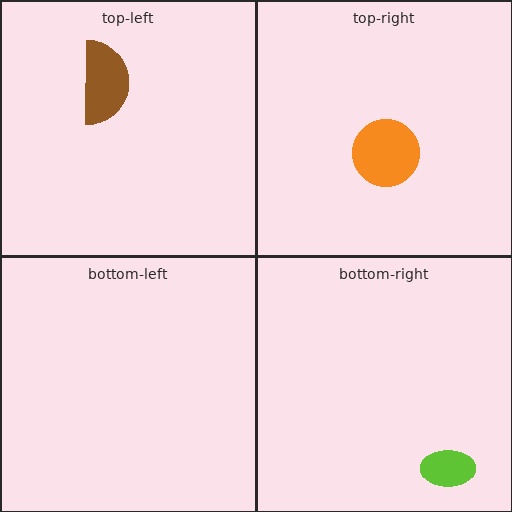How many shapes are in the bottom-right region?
1.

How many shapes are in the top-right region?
1.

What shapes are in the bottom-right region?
The lime ellipse.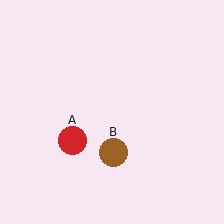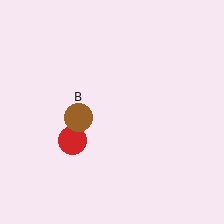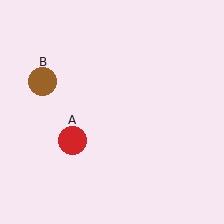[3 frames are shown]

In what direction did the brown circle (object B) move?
The brown circle (object B) moved up and to the left.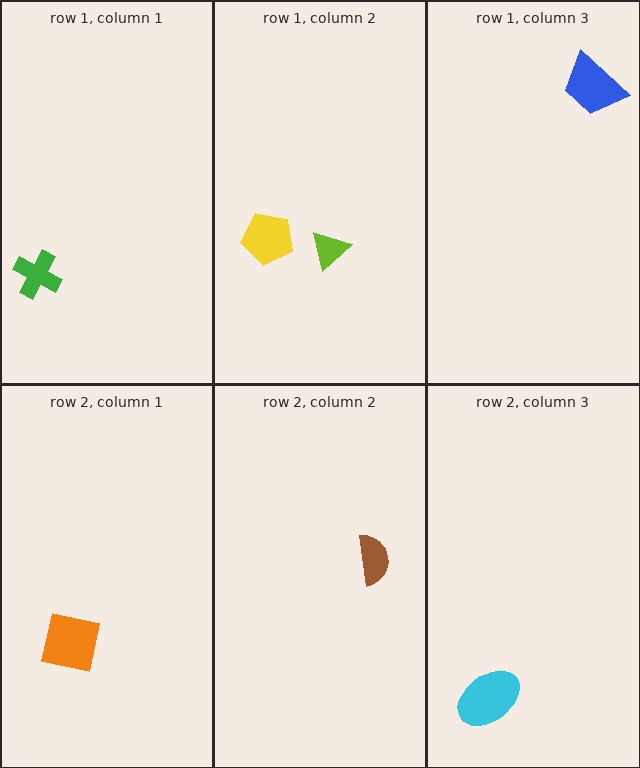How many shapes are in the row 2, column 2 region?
1.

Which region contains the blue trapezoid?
The row 1, column 3 region.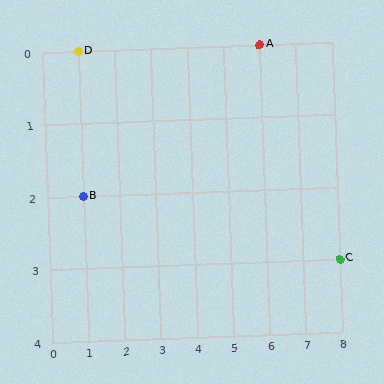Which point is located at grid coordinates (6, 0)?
Point A is at (6, 0).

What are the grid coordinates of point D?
Point D is at grid coordinates (1, 0).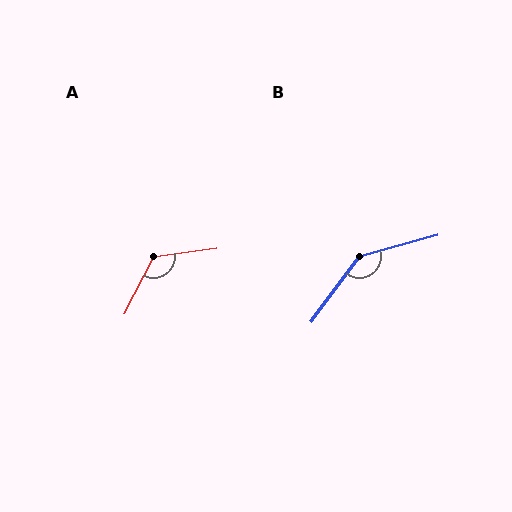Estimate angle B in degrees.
Approximately 142 degrees.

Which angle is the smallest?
A, at approximately 125 degrees.